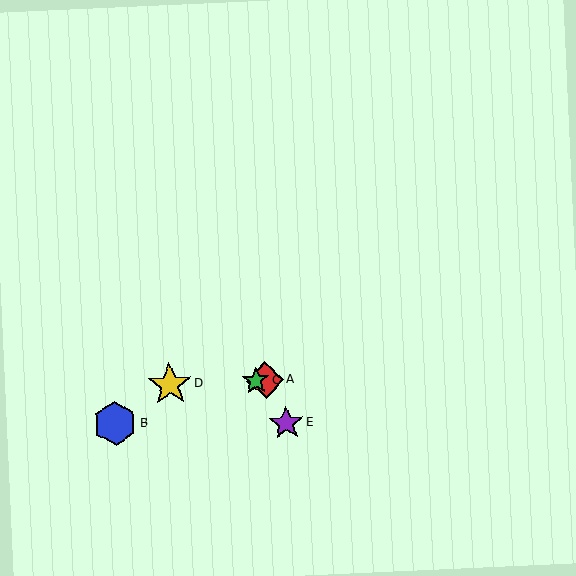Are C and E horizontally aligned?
No, C is at y≈381 and E is at y≈423.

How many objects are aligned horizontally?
3 objects (A, C, D) are aligned horizontally.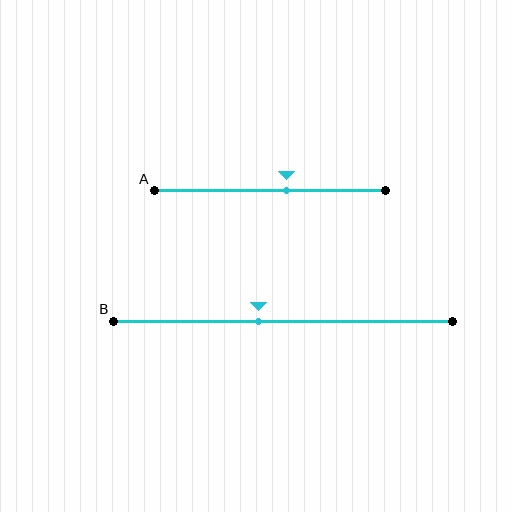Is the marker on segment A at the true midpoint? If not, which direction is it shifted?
No, the marker on segment A is shifted to the right by about 7% of the segment length.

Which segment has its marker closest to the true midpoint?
Segment A has its marker closest to the true midpoint.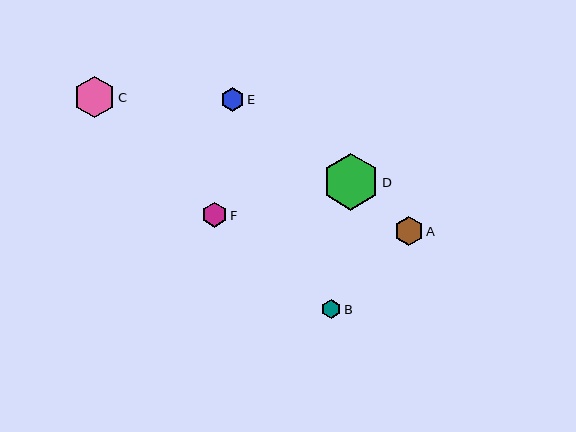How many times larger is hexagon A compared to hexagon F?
Hexagon A is approximately 1.1 times the size of hexagon F.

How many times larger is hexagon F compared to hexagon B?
Hexagon F is approximately 1.3 times the size of hexagon B.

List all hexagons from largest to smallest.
From largest to smallest: D, C, A, F, E, B.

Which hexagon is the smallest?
Hexagon B is the smallest with a size of approximately 19 pixels.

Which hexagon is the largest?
Hexagon D is the largest with a size of approximately 57 pixels.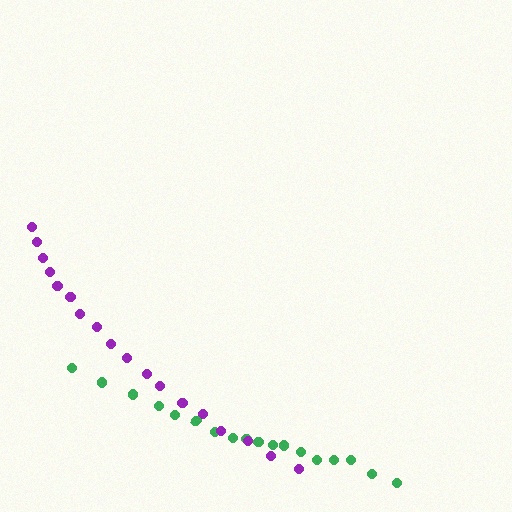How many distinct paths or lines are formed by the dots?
There are 2 distinct paths.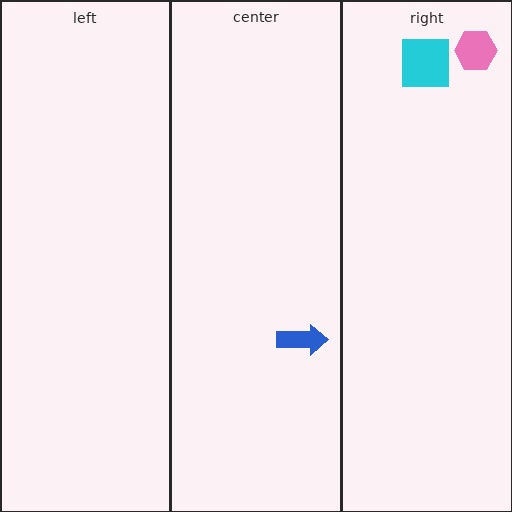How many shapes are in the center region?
1.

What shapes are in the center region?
The blue arrow.